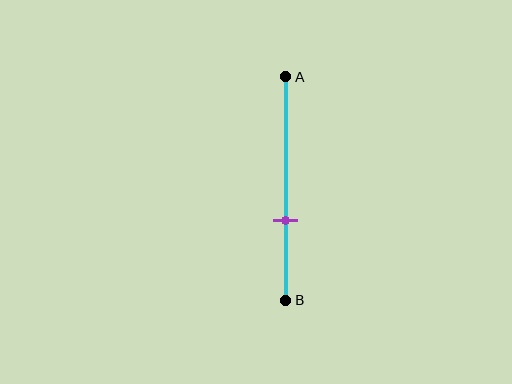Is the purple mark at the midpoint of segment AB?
No, the mark is at about 65% from A, not at the 50% midpoint.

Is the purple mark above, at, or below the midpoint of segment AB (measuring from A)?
The purple mark is below the midpoint of segment AB.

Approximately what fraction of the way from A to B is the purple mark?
The purple mark is approximately 65% of the way from A to B.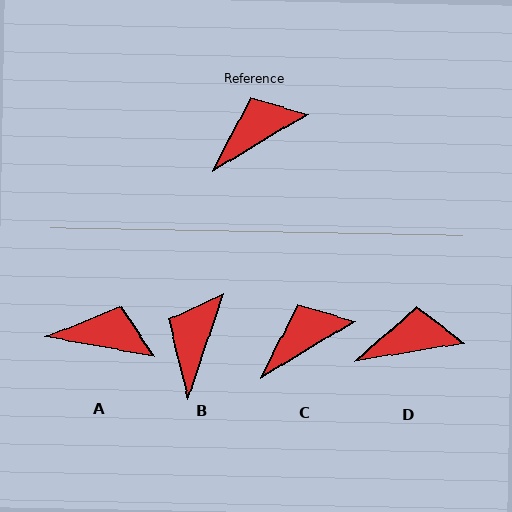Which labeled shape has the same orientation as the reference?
C.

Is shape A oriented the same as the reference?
No, it is off by about 41 degrees.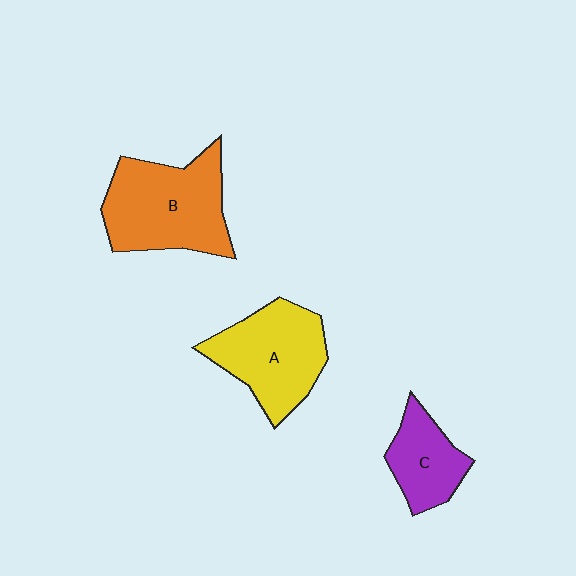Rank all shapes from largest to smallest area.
From largest to smallest: B (orange), A (yellow), C (purple).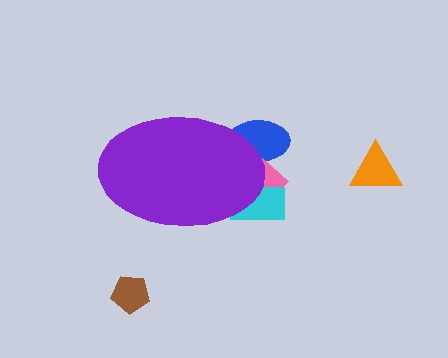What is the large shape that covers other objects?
A purple ellipse.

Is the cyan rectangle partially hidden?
Yes, the cyan rectangle is partially hidden behind the purple ellipse.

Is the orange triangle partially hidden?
No, the orange triangle is fully visible.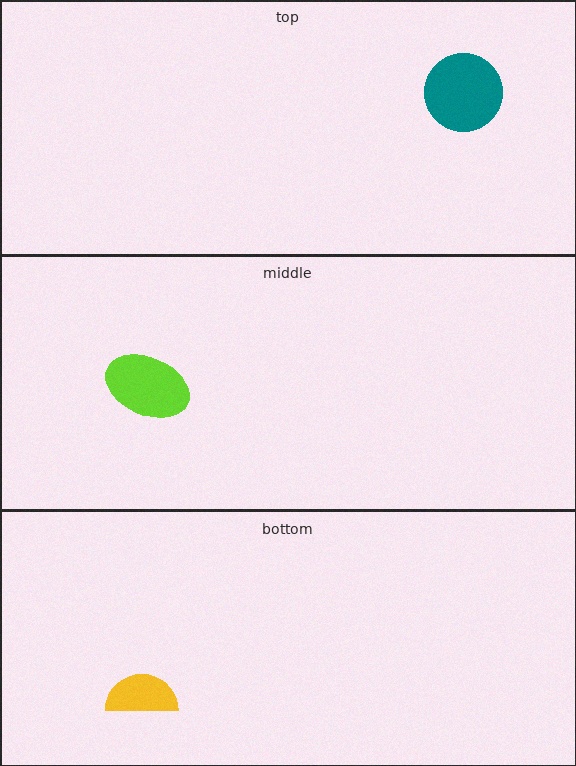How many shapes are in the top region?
1.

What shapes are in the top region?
The teal circle.